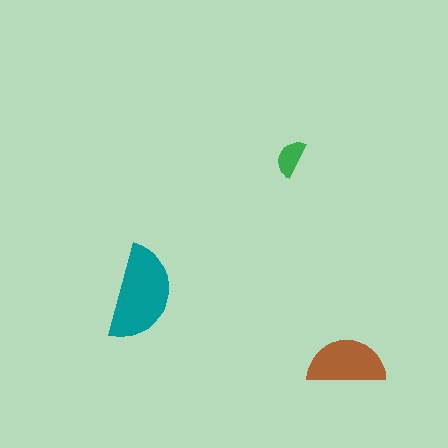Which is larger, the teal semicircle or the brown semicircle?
The teal one.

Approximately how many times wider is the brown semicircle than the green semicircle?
About 2 times wider.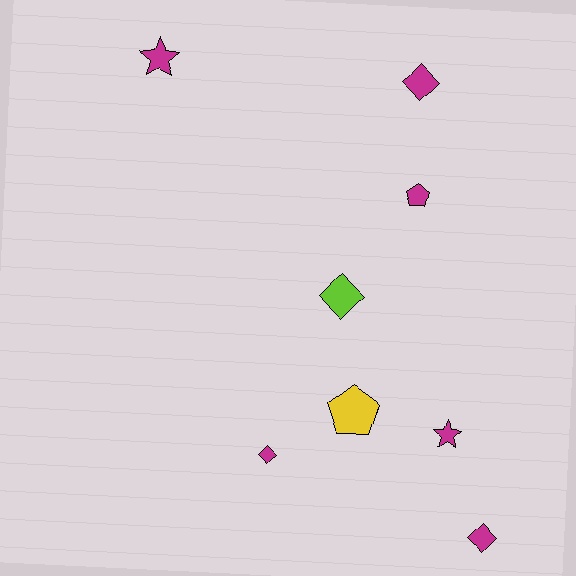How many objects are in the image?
There are 8 objects.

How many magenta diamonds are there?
There are 3 magenta diamonds.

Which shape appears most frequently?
Diamond, with 4 objects.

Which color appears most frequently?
Magenta, with 6 objects.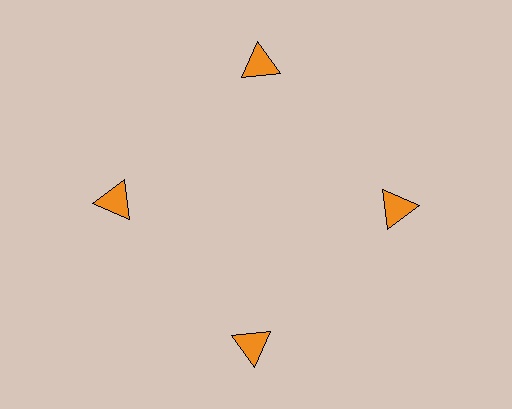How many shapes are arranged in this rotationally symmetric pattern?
There are 4 shapes, arranged in 4 groups of 1.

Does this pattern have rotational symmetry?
Yes, this pattern has 4-fold rotational symmetry. It looks the same after rotating 90 degrees around the center.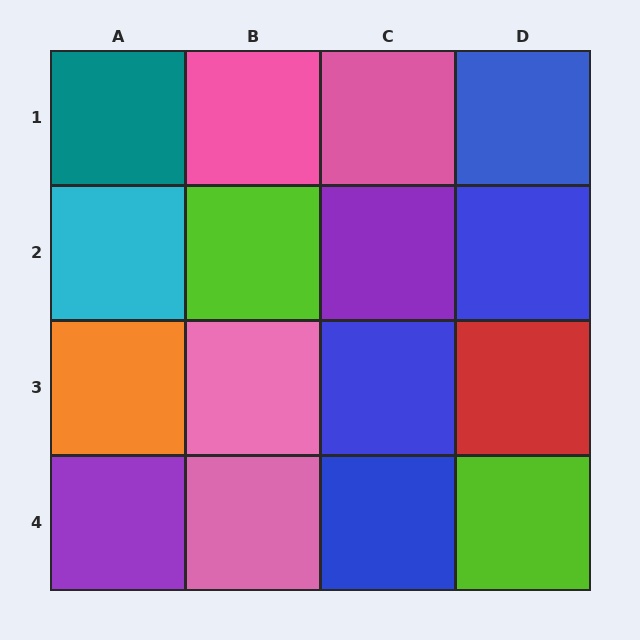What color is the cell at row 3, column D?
Red.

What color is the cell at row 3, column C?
Blue.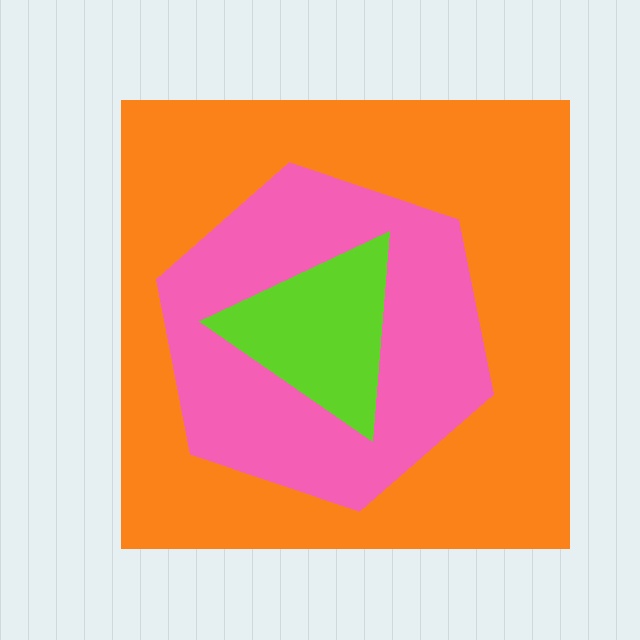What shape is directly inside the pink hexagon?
The lime triangle.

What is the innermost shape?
The lime triangle.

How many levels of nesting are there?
3.